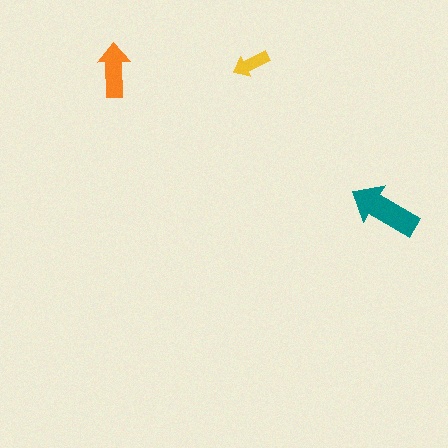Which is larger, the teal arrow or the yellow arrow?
The teal one.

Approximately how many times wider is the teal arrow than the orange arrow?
About 1.5 times wider.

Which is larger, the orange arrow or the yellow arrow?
The orange one.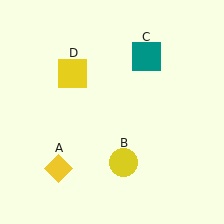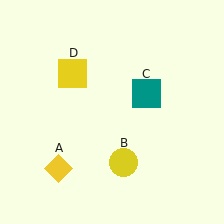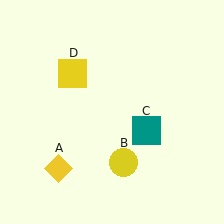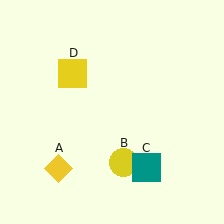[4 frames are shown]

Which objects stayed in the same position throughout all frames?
Yellow diamond (object A) and yellow circle (object B) and yellow square (object D) remained stationary.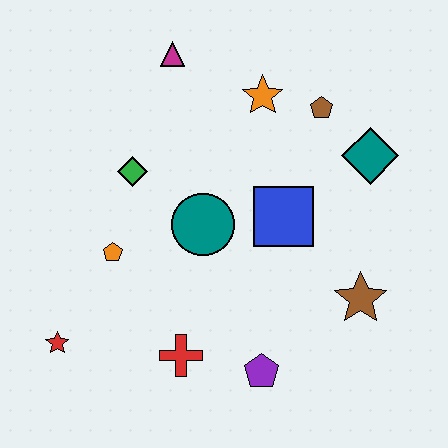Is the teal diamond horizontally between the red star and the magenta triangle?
No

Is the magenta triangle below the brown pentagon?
No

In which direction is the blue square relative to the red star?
The blue square is to the right of the red star.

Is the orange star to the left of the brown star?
Yes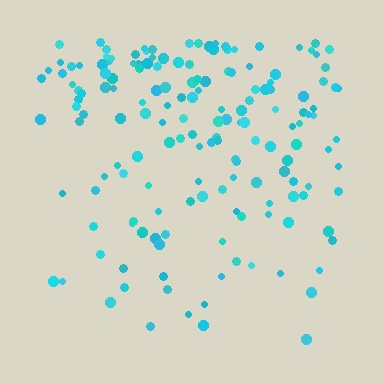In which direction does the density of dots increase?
From bottom to top, with the top side densest.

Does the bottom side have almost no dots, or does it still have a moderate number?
Still a moderate number, just noticeably fewer than the top.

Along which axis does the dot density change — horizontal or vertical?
Vertical.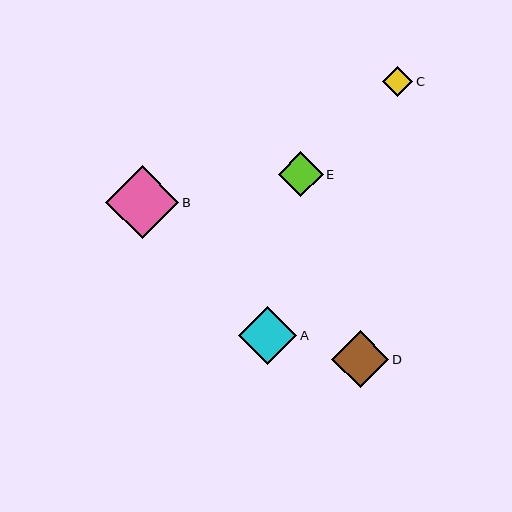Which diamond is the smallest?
Diamond C is the smallest with a size of approximately 31 pixels.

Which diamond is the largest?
Diamond B is the largest with a size of approximately 73 pixels.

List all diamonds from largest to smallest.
From largest to smallest: B, A, D, E, C.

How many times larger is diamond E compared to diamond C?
Diamond E is approximately 1.5 times the size of diamond C.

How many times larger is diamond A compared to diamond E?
Diamond A is approximately 1.3 times the size of diamond E.